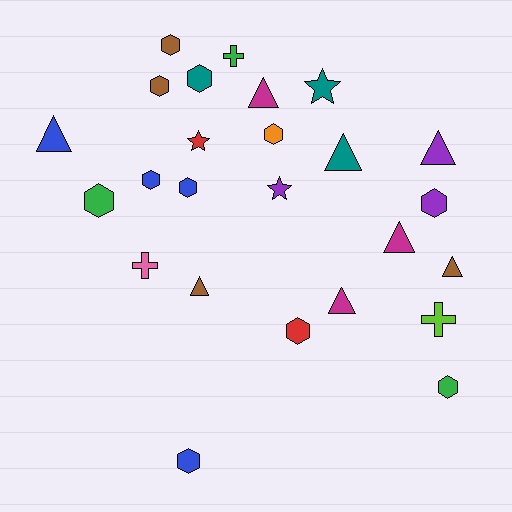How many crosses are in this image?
There are 3 crosses.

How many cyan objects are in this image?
There are no cyan objects.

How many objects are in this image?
There are 25 objects.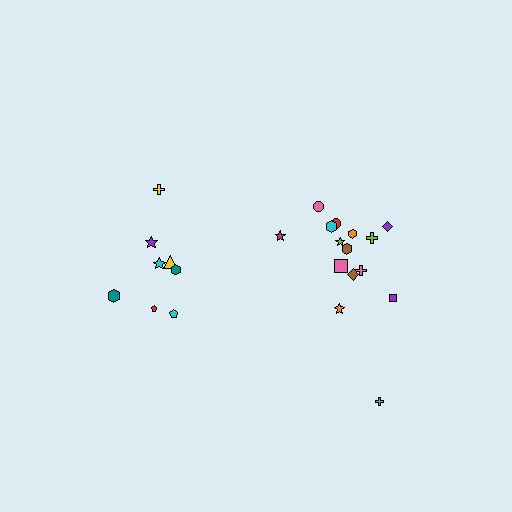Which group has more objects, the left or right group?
The right group.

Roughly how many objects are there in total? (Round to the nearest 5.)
Roughly 25 objects in total.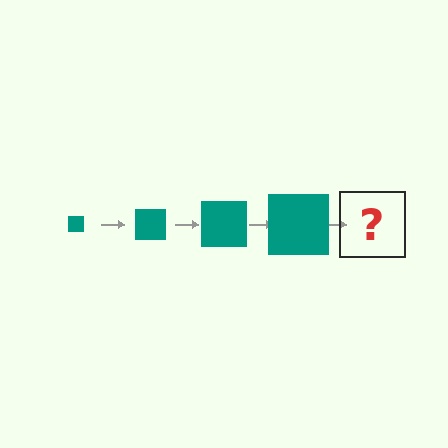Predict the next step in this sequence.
The next step is a teal square, larger than the previous one.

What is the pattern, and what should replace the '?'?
The pattern is that the square gets progressively larger each step. The '?' should be a teal square, larger than the previous one.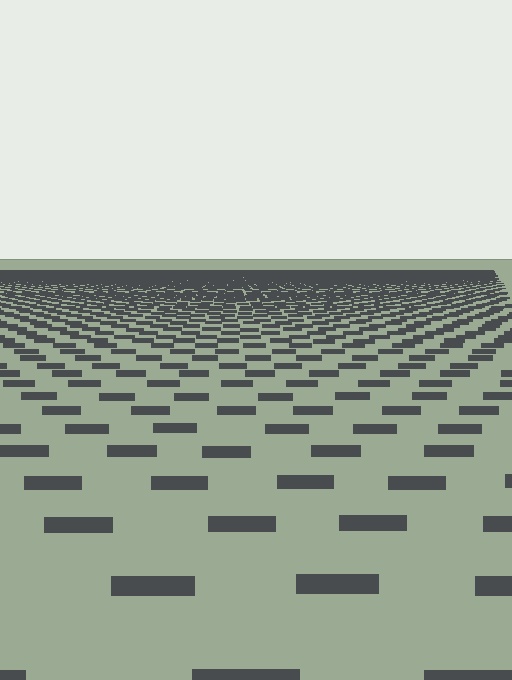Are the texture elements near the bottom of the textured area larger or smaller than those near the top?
Larger. Near the bottom, elements are closer to the viewer and appear at a bigger on-screen size.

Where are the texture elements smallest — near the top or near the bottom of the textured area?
Near the top.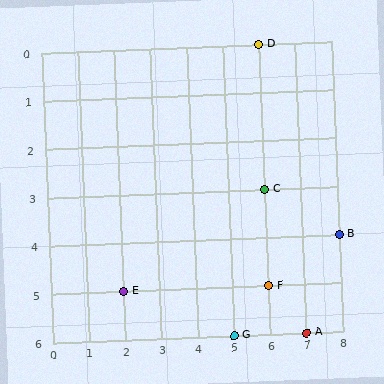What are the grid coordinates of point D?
Point D is at grid coordinates (6, 0).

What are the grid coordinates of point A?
Point A is at grid coordinates (7, 6).